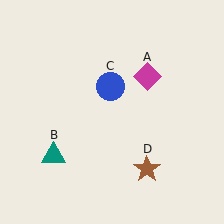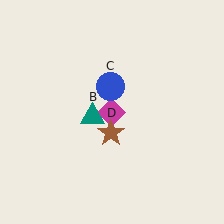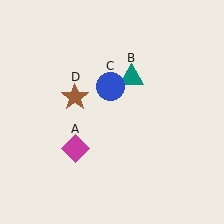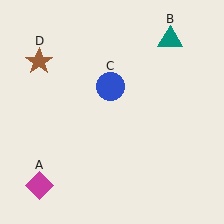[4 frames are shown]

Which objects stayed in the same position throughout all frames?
Blue circle (object C) remained stationary.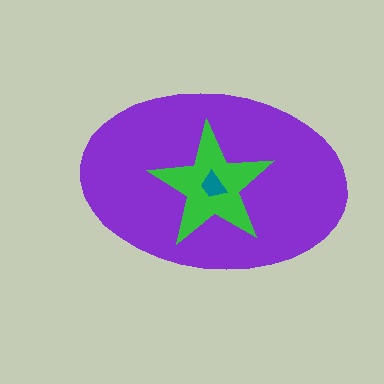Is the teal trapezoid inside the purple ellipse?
Yes.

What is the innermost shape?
The teal trapezoid.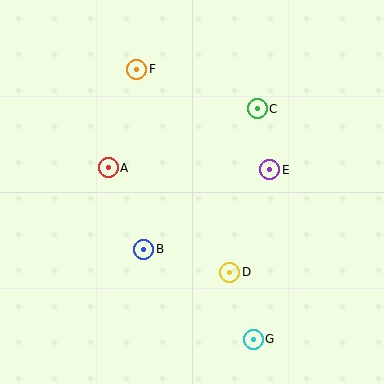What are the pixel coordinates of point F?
Point F is at (137, 69).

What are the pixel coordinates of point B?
Point B is at (144, 249).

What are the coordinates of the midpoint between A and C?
The midpoint between A and C is at (183, 138).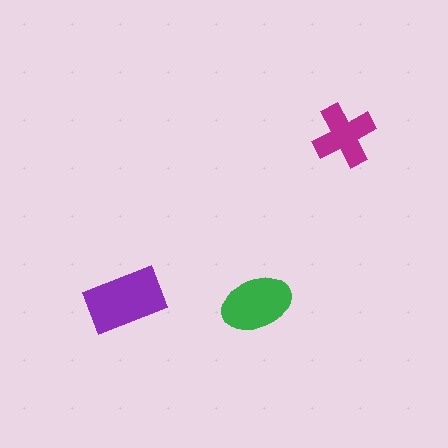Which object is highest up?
The magenta cross is topmost.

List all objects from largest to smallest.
The purple rectangle, the green ellipse, the magenta cross.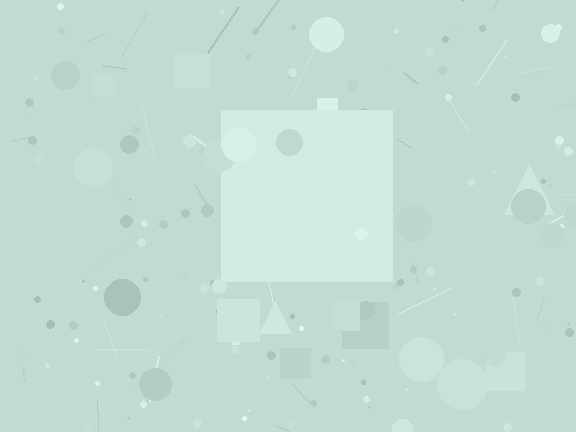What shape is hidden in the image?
A square is hidden in the image.